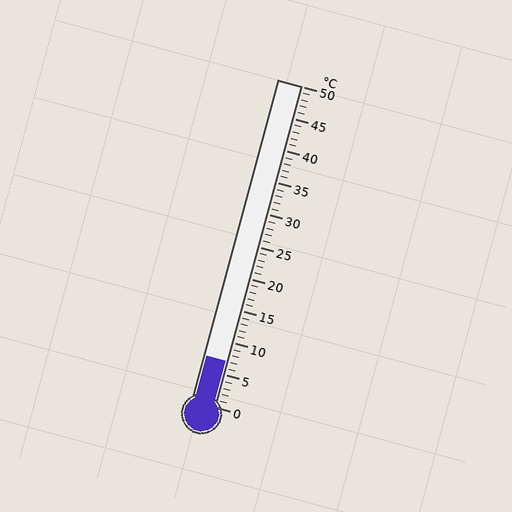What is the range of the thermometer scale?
The thermometer scale ranges from 0°C to 50°C.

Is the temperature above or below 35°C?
The temperature is below 35°C.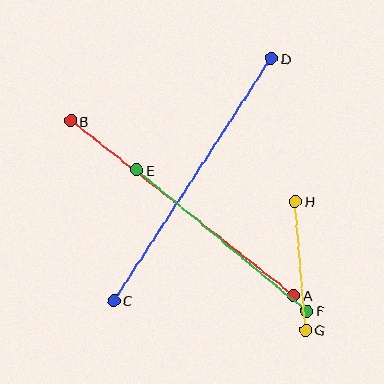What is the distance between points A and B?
The distance is approximately 284 pixels.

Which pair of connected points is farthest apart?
Points C and D are farthest apart.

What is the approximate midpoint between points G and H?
The midpoint is at approximately (301, 266) pixels.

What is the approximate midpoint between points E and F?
The midpoint is at approximately (222, 241) pixels.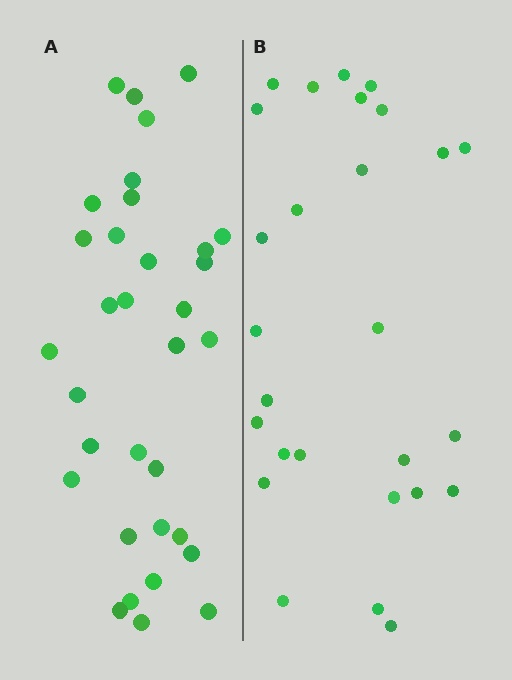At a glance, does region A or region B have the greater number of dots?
Region A (the left region) has more dots.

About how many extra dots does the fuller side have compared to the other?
Region A has about 6 more dots than region B.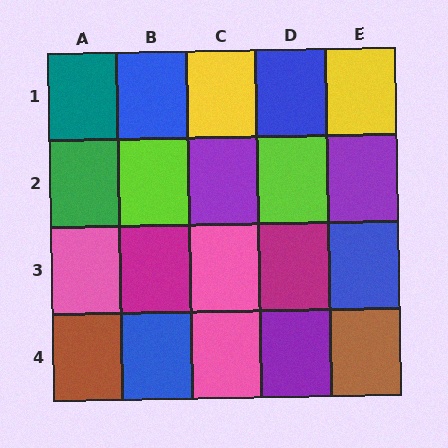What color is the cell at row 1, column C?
Yellow.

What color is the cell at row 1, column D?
Blue.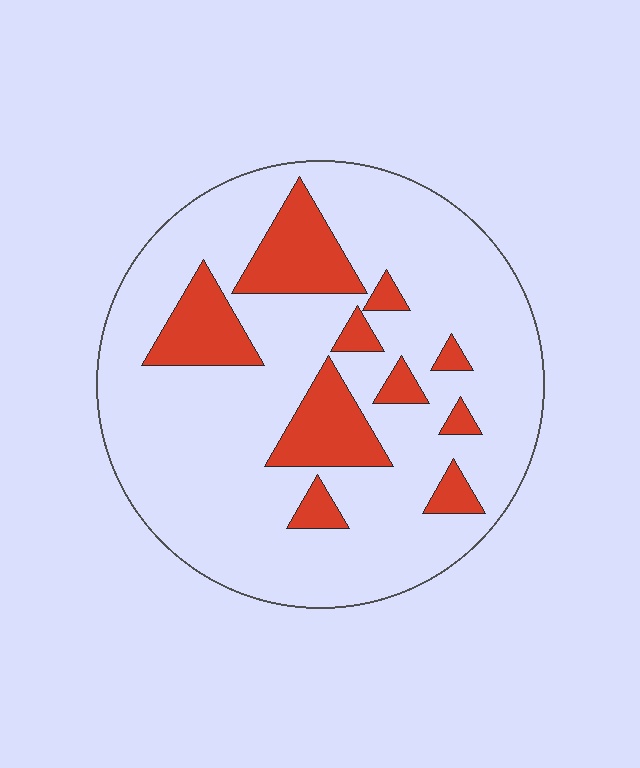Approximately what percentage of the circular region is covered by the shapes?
Approximately 20%.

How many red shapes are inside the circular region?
10.